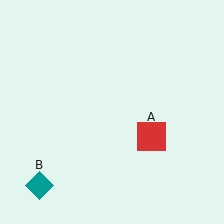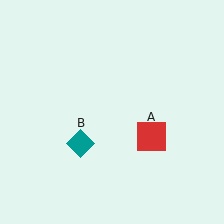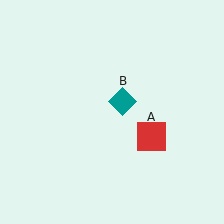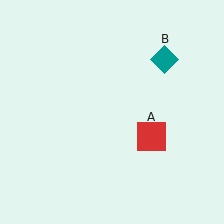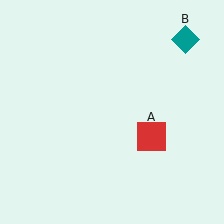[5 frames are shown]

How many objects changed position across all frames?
1 object changed position: teal diamond (object B).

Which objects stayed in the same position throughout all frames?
Red square (object A) remained stationary.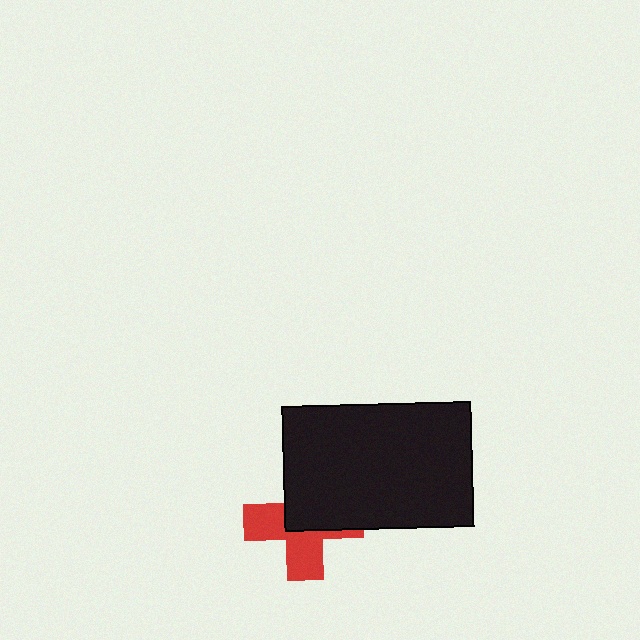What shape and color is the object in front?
The object in front is a black rectangle.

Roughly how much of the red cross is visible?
About half of it is visible (roughly 49%).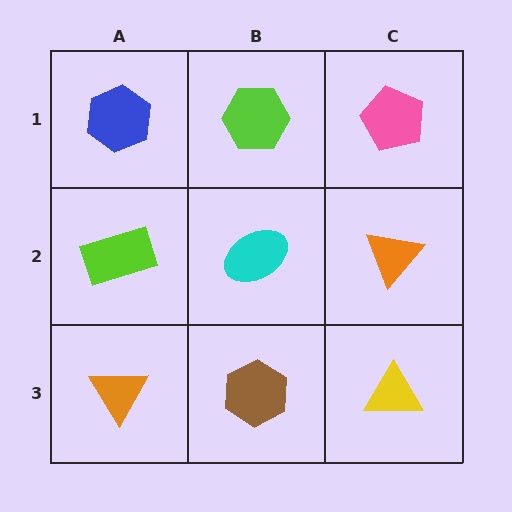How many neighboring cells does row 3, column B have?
3.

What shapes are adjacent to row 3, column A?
A lime rectangle (row 2, column A), a brown hexagon (row 3, column B).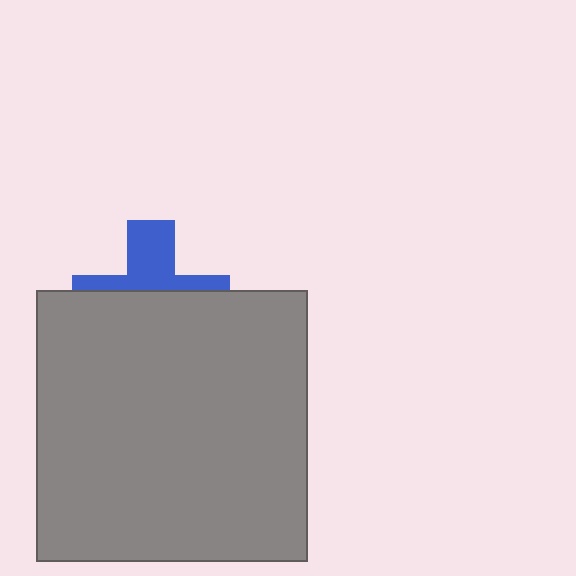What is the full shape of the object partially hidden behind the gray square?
The partially hidden object is a blue cross.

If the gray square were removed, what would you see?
You would see the complete blue cross.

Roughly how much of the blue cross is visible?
A small part of it is visible (roughly 38%).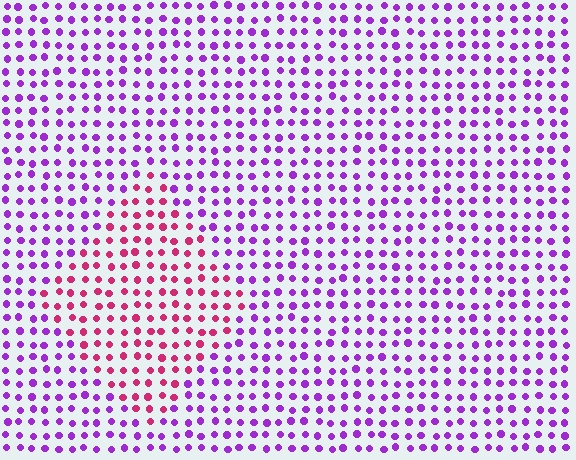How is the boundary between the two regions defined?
The boundary is defined purely by a slight shift in hue (about 51 degrees). Spacing, size, and orientation are identical on both sides.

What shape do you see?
I see a diamond.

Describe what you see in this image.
The image is filled with small purple elements in a uniform arrangement. A diamond-shaped region is visible where the elements are tinted to a slightly different hue, forming a subtle color boundary.